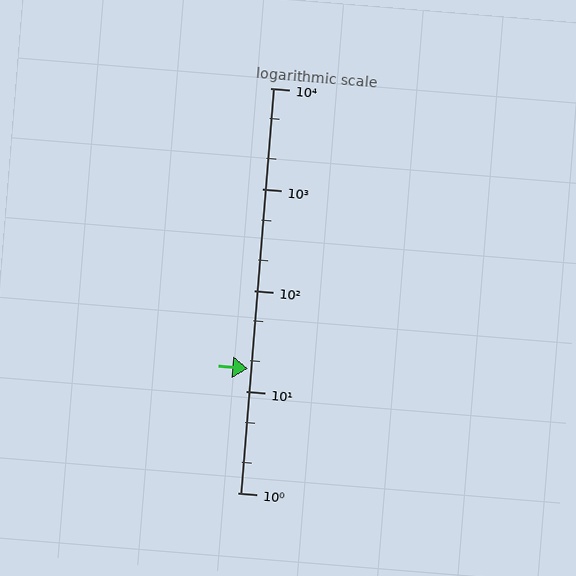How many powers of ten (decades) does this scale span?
The scale spans 4 decades, from 1 to 10000.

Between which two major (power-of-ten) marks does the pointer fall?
The pointer is between 10 and 100.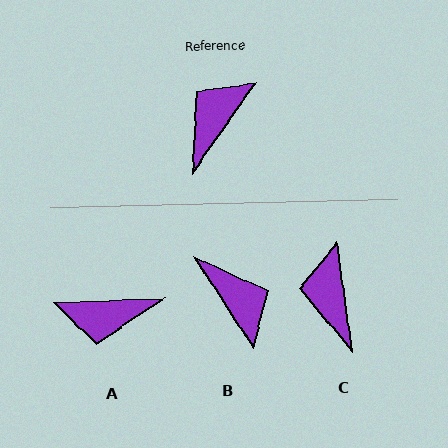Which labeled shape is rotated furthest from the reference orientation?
A, about 127 degrees away.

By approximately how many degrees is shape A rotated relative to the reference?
Approximately 127 degrees counter-clockwise.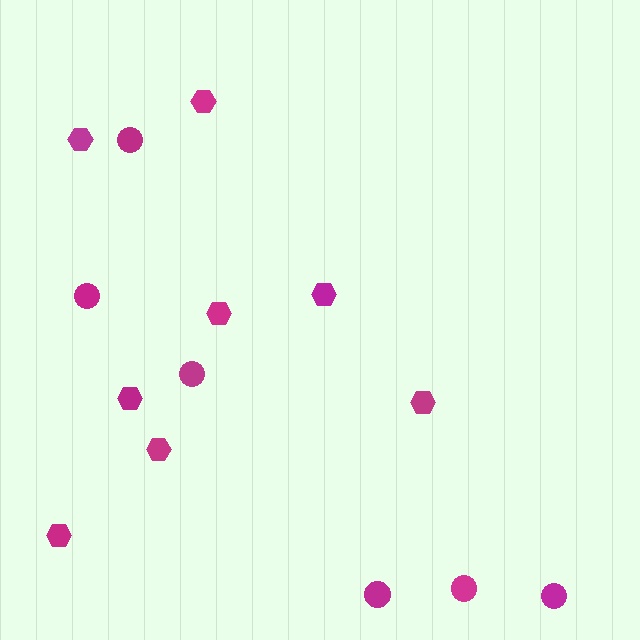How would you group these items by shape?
There are 2 groups: one group of circles (6) and one group of hexagons (8).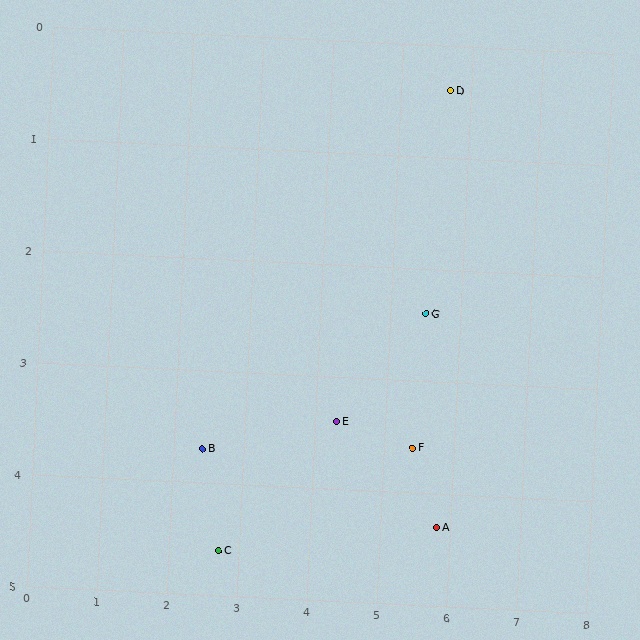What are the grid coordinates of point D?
Point D is at approximately (5.7, 0.4).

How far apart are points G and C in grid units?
Points G and C are about 3.6 grid units apart.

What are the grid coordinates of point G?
Point G is at approximately (5.5, 2.4).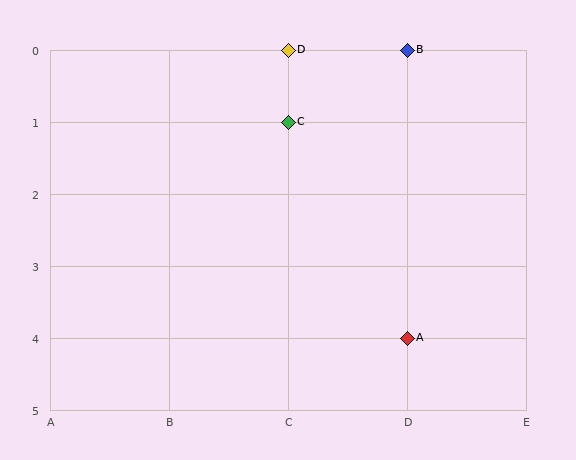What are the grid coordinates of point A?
Point A is at grid coordinates (D, 4).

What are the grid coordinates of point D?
Point D is at grid coordinates (C, 0).